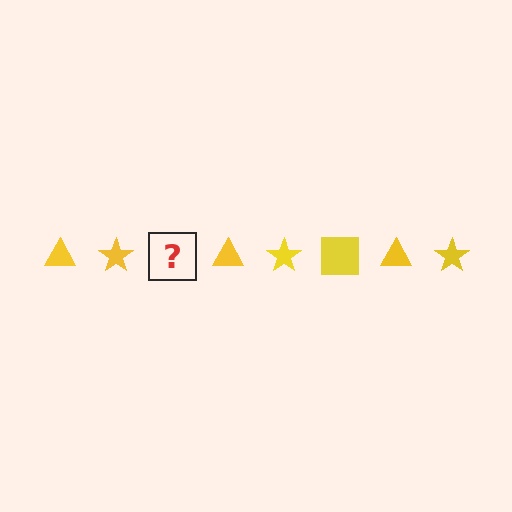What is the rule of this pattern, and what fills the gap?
The rule is that the pattern cycles through triangle, star, square shapes in yellow. The gap should be filled with a yellow square.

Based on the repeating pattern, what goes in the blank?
The blank should be a yellow square.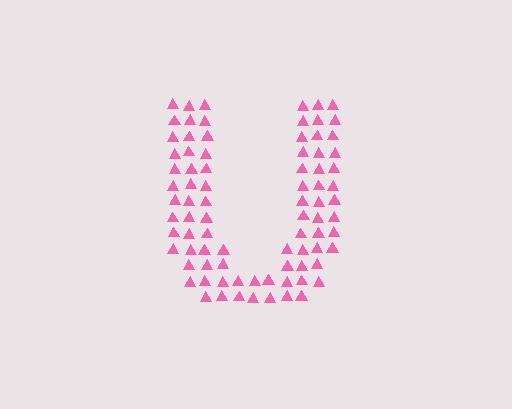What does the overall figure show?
The overall figure shows the letter U.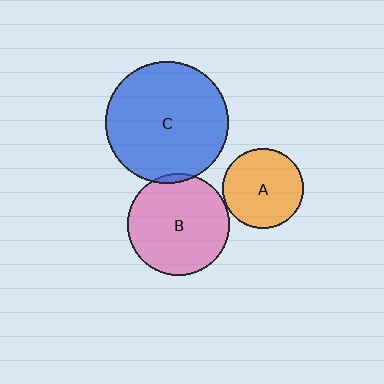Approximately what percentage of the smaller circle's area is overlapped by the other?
Approximately 5%.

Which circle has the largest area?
Circle C (blue).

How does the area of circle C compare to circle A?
Approximately 2.3 times.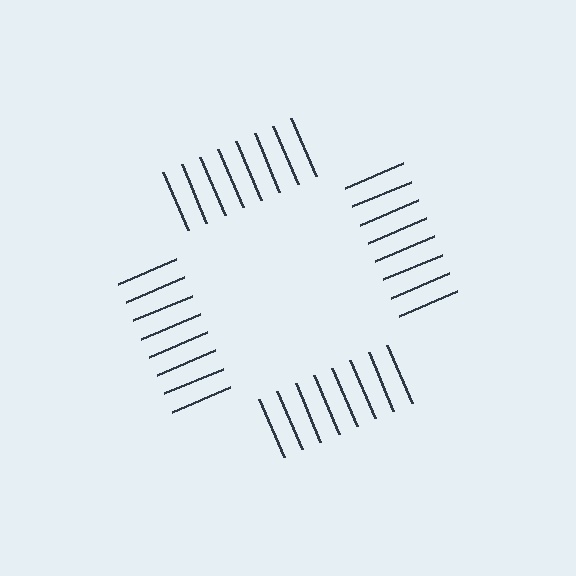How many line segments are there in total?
32 — 8 along each of the 4 edges.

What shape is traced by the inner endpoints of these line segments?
An illusory square — the line segments terminate on its edges but no continuous stroke is drawn.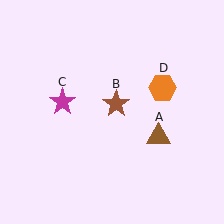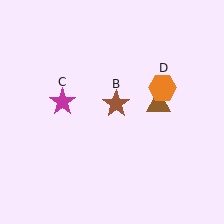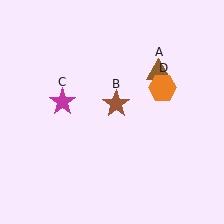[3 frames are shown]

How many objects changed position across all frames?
1 object changed position: brown triangle (object A).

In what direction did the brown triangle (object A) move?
The brown triangle (object A) moved up.